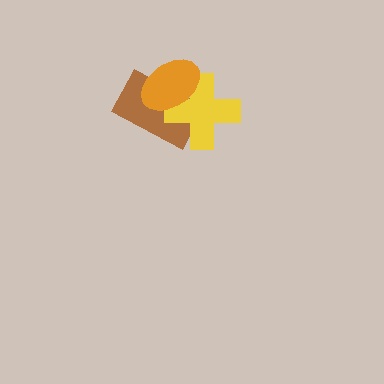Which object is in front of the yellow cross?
The orange ellipse is in front of the yellow cross.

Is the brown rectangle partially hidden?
Yes, it is partially covered by another shape.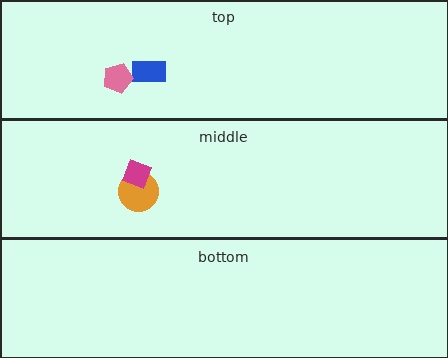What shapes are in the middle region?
The orange circle, the magenta diamond.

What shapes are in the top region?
The blue rectangle, the pink pentagon.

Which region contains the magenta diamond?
The middle region.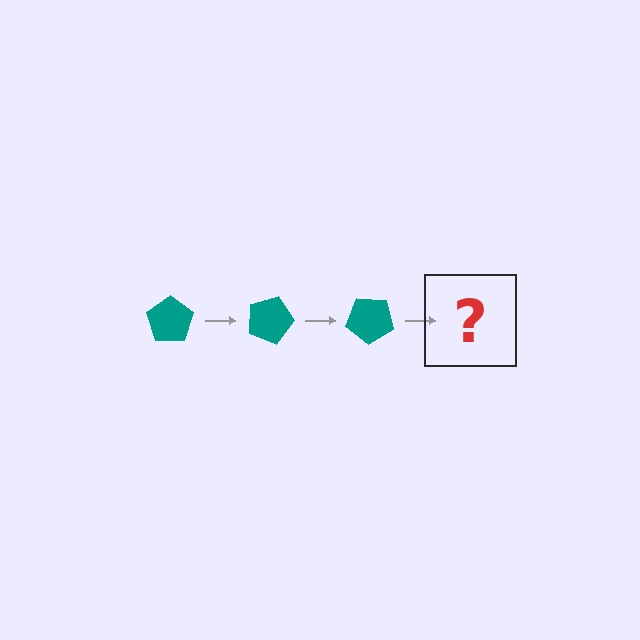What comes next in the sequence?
The next element should be a teal pentagon rotated 60 degrees.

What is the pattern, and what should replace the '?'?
The pattern is that the pentagon rotates 20 degrees each step. The '?' should be a teal pentagon rotated 60 degrees.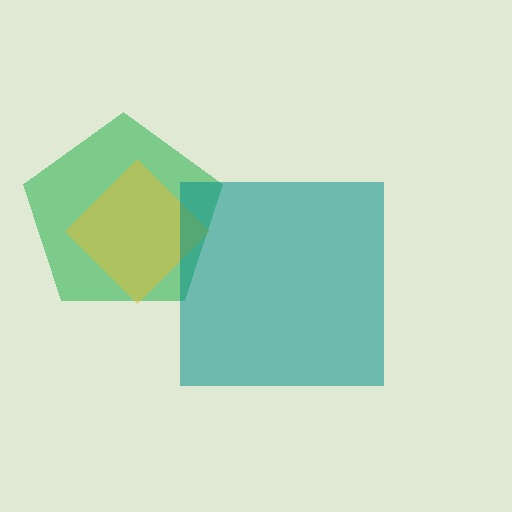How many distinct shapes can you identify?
There are 3 distinct shapes: a green pentagon, a yellow diamond, a teal square.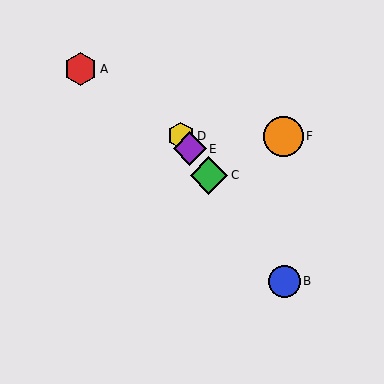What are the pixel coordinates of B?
Object B is at (284, 281).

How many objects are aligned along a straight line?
4 objects (B, C, D, E) are aligned along a straight line.